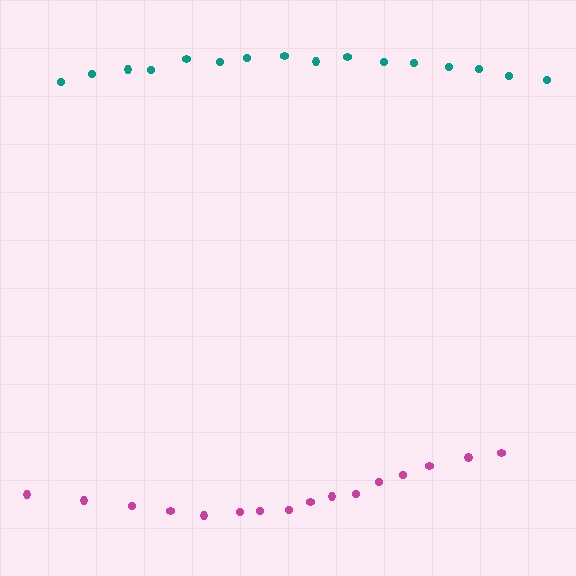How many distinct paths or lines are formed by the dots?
There are 2 distinct paths.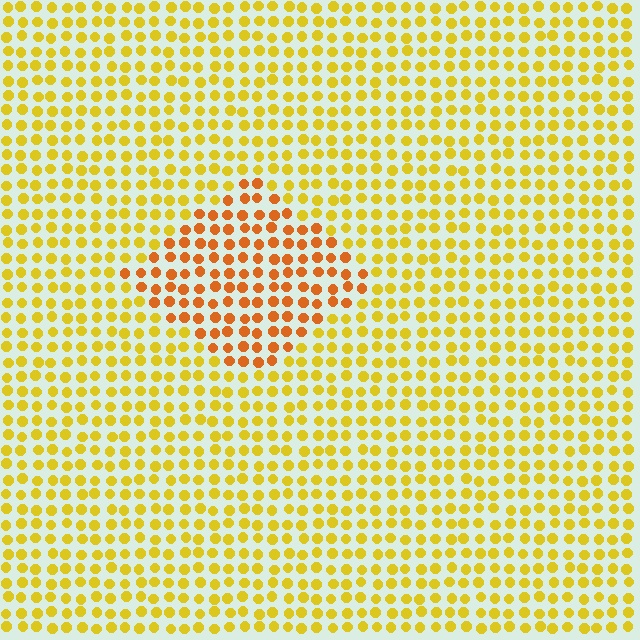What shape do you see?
I see a diamond.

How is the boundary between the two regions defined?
The boundary is defined purely by a slight shift in hue (about 30 degrees). Spacing, size, and orientation are identical on both sides.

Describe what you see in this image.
The image is filled with small yellow elements in a uniform arrangement. A diamond-shaped region is visible where the elements are tinted to a slightly different hue, forming a subtle color boundary.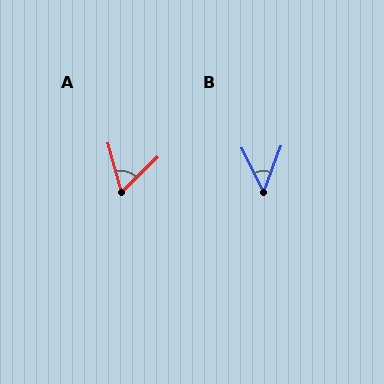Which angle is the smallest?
B, at approximately 47 degrees.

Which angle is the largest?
A, at approximately 60 degrees.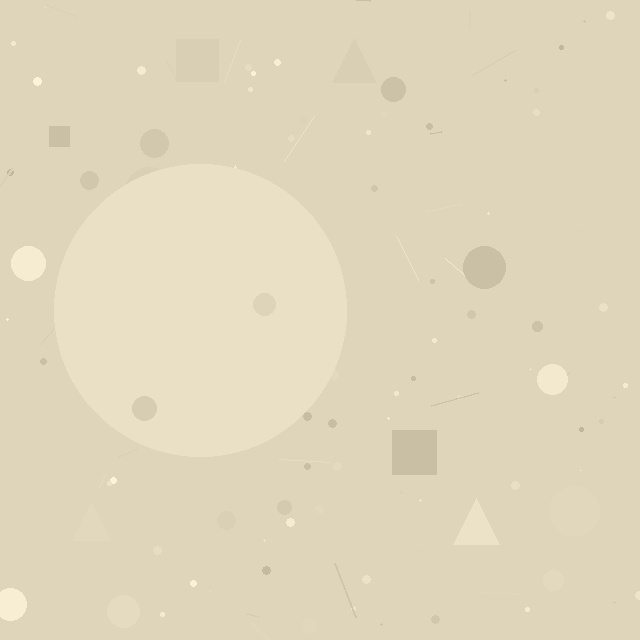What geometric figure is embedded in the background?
A circle is embedded in the background.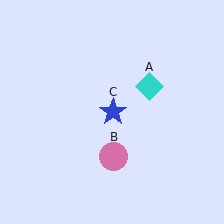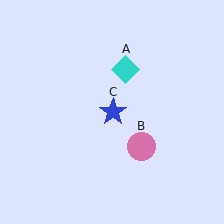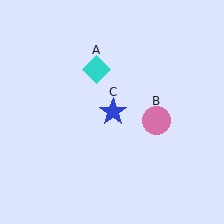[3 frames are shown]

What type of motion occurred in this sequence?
The cyan diamond (object A), pink circle (object B) rotated counterclockwise around the center of the scene.